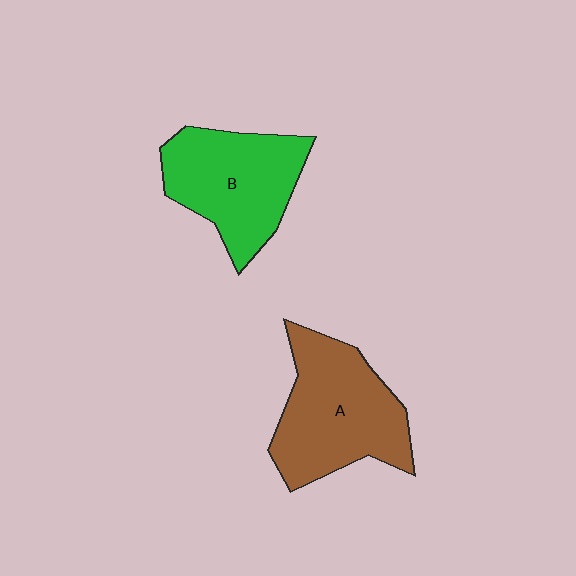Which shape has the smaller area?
Shape B (green).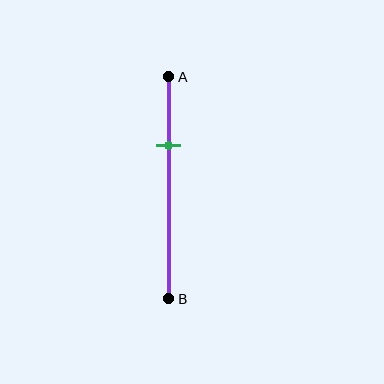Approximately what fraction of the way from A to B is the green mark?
The green mark is approximately 30% of the way from A to B.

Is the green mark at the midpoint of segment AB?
No, the mark is at about 30% from A, not at the 50% midpoint.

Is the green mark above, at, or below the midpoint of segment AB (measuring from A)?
The green mark is above the midpoint of segment AB.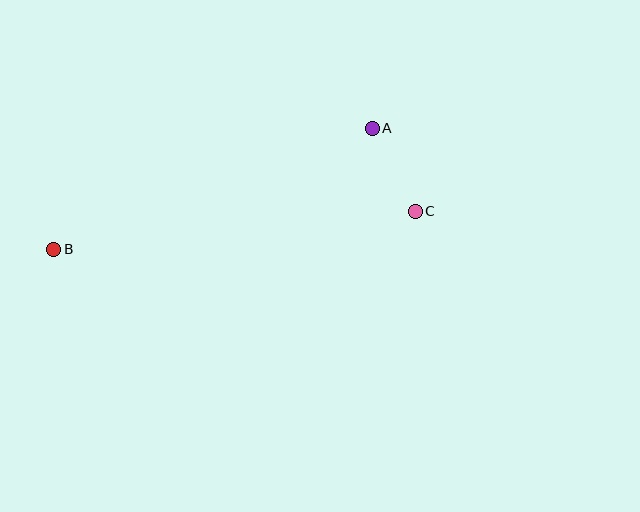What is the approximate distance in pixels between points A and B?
The distance between A and B is approximately 341 pixels.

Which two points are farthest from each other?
Points B and C are farthest from each other.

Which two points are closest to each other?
Points A and C are closest to each other.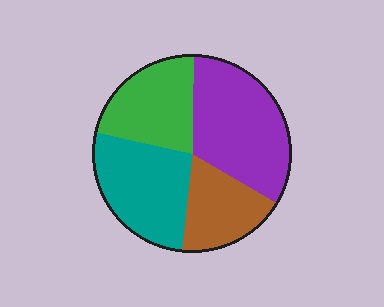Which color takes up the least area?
Brown, at roughly 20%.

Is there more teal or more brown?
Teal.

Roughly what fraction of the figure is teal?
Teal takes up about one quarter (1/4) of the figure.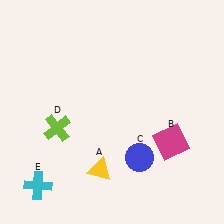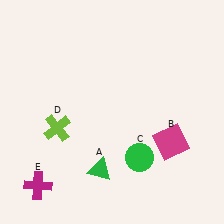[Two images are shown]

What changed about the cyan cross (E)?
In Image 1, E is cyan. In Image 2, it changed to magenta.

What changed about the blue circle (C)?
In Image 1, C is blue. In Image 2, it changed to green.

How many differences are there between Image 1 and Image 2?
There are 3 differences between the two images.